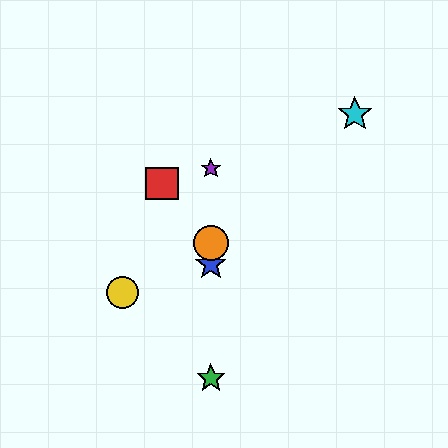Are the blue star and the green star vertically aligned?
Yes, both are at x≈211.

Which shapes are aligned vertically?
The blue star, the green star, the purple star, the orange circle are aligned vertically.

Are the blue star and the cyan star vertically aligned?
No, the blue star is at x≈211 and the cyan star is at x≈355.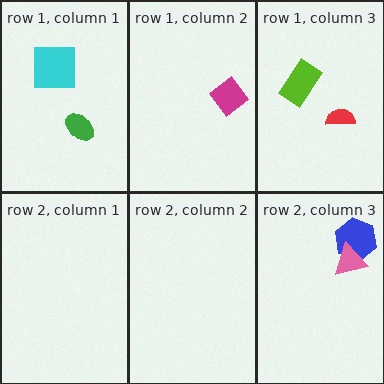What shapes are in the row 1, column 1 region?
The green ellipse, the cyan square.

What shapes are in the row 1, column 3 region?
The red semicircle, the lime rectangle.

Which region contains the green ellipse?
The row 1, column 1 region.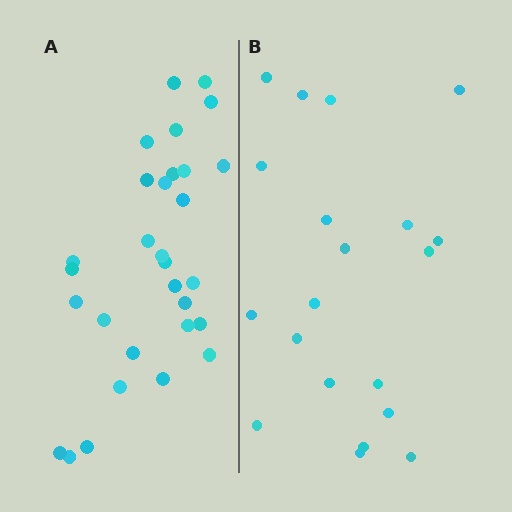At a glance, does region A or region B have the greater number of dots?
Region A (the left region) has more dots.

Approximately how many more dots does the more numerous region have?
Region A has roughly 10 or so more dots than region B.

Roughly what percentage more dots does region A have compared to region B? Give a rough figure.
About 50% more.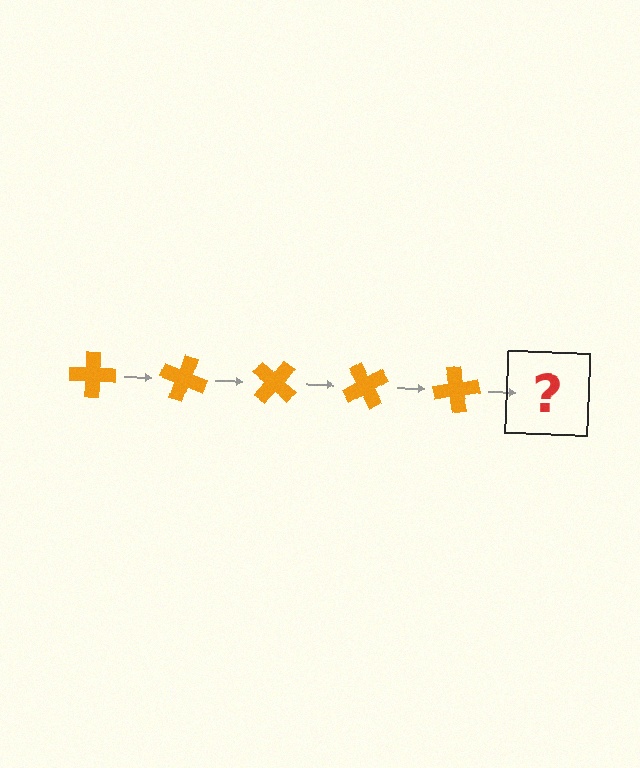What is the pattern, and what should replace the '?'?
The pattern is that the cross rotates 20 degrees each step. The '?' should be an orange cross rotated 100 degrees.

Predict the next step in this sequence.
The next step is an orange cross rotated 100 degrees.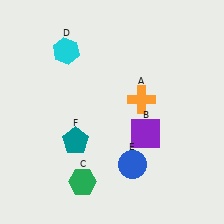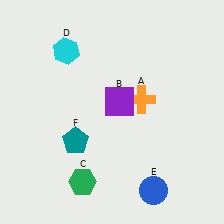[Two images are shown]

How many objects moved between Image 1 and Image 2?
2 objects moved between the two images.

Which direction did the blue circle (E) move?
The blue circle (E) moved down.